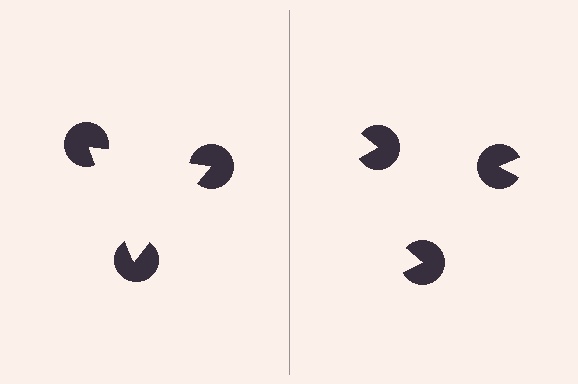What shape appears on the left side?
An illusory triangle.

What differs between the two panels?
The pac-man discs are positioned identically on both sides; only the wedge orientations differ. On the left they align to a triangle; on the right they are misaligned.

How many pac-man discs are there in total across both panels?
6 — 3 on each side.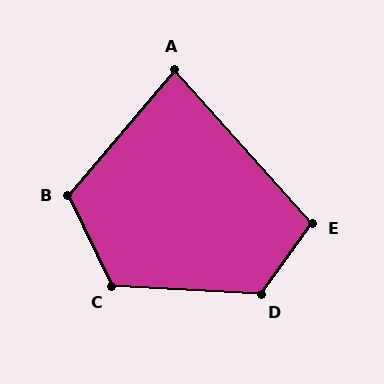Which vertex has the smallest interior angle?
A, at approximately 82 degrees.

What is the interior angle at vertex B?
Approximately 114 degrees (obtuse).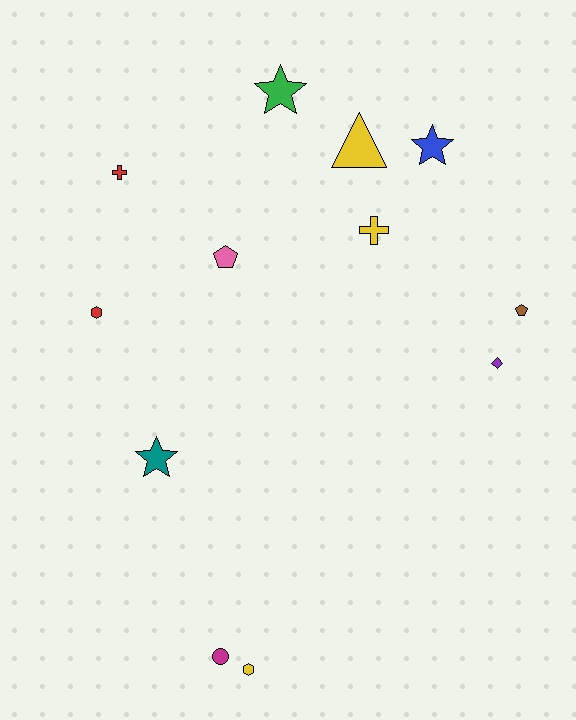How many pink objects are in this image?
There is 1 pink object.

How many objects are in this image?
There are 12 objects.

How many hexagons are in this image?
There are 2 hexagons.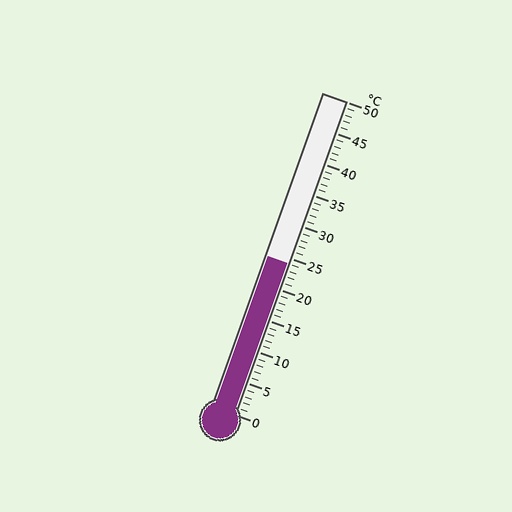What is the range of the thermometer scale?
The thermometer scale ranges from 0°C to 50°C.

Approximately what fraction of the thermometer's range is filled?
The thermometer is filled to approximately 50% of its range.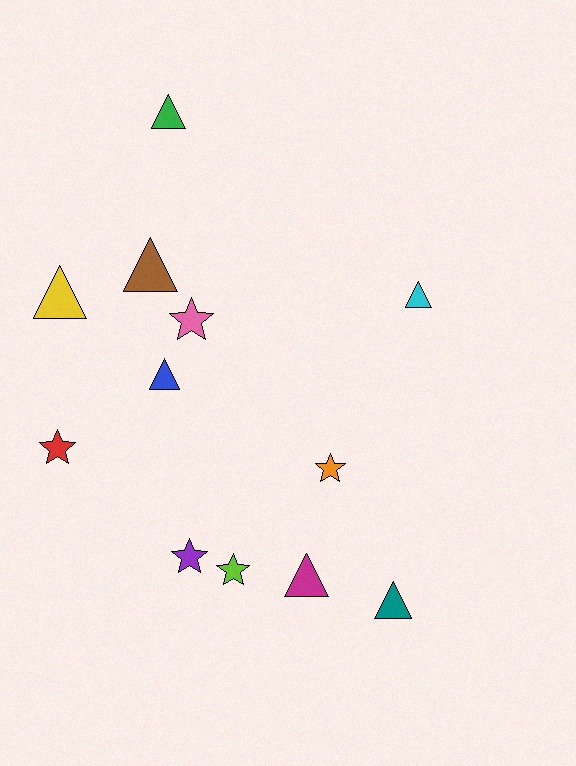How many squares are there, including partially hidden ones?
There are no squares.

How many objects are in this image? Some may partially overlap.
There are 12 objects.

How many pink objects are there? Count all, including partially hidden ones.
There is 1 pink object.